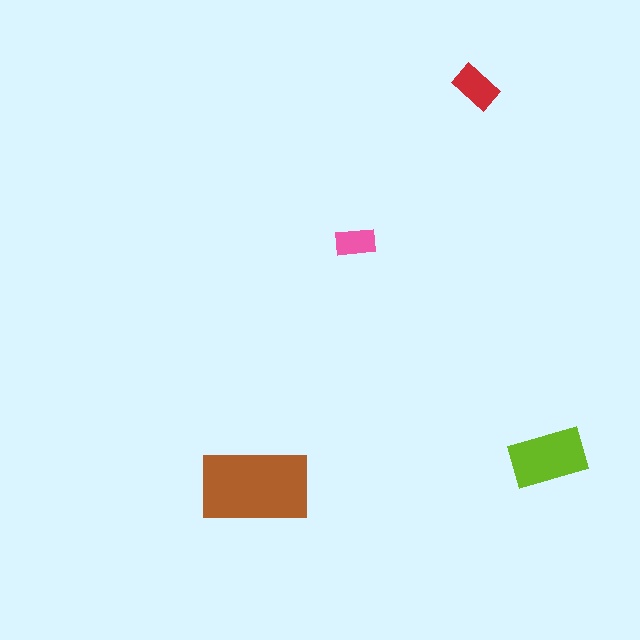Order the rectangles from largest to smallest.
the brown one, the lime one, the red one, the pink one.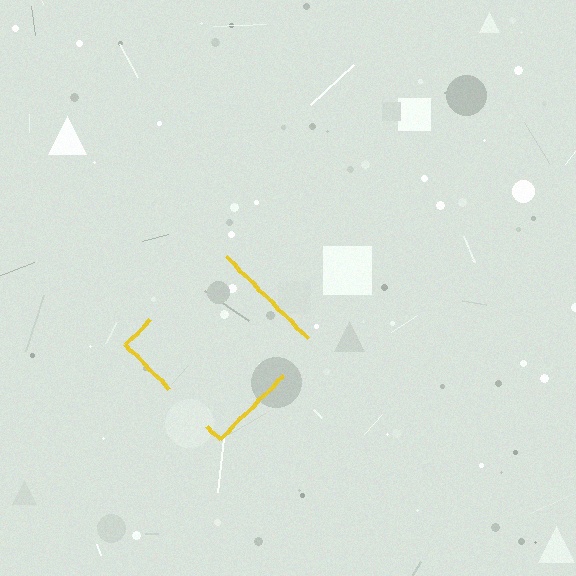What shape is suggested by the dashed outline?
The dashed outline suggests a diamond.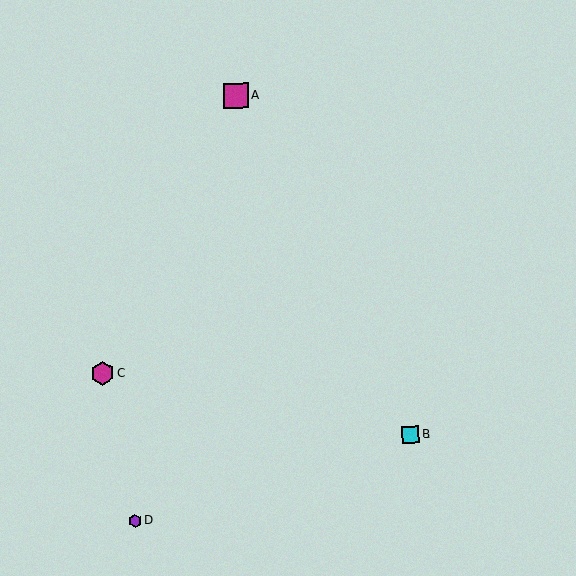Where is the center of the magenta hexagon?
The center of the magenta hexagon is at (103, 373).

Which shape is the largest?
The magenta square (labeled A) is the largest.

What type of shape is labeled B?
Shape B is a cyan square.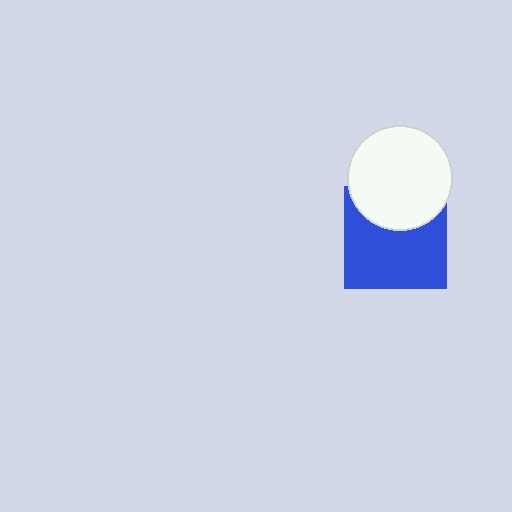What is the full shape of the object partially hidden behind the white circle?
The partially hidden object is a blue square.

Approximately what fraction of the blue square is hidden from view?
Roughly 33% of the blue square is hidden behind the white circle.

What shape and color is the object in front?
The object in front is a white circle.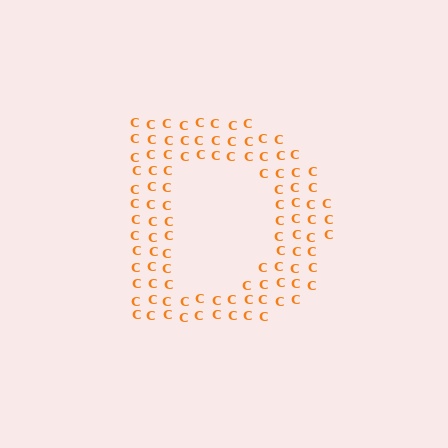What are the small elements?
The small elements are letter C's.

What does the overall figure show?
The overall figure shows the letter D.